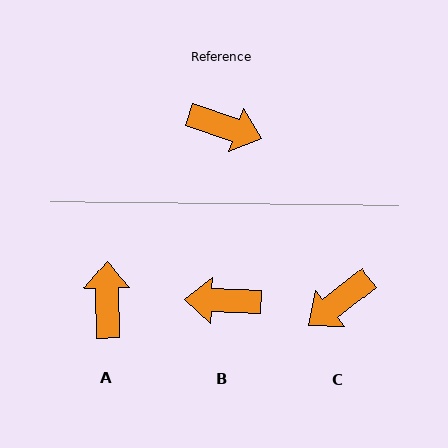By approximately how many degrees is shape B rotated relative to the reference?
Approximately 164 degrees clockwise.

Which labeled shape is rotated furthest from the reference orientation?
B, about 164 degrees away.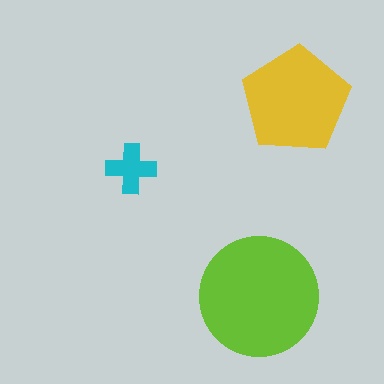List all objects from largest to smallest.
The lime circle, the yellow pentagon, the cyan cross.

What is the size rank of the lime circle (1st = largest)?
1st.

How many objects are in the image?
There are 3 objects in the image.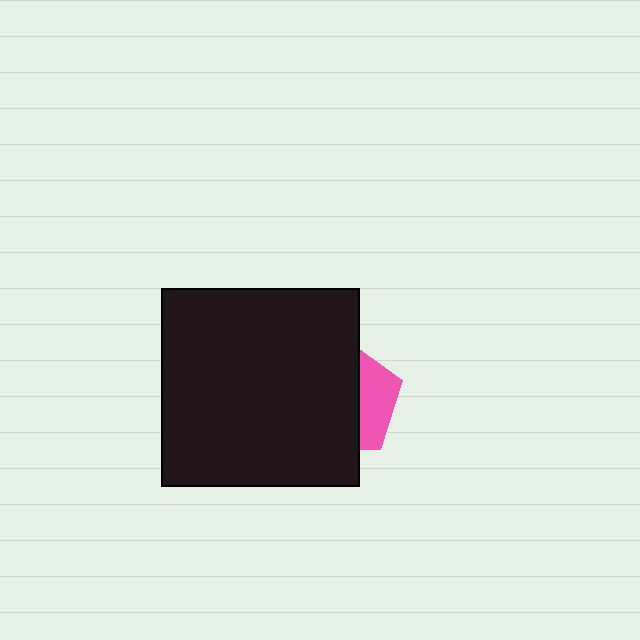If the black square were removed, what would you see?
You would see the complete pink pentagon.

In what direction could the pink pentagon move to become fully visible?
The pink pentagon could move right. That would shift it out from behind the black square entirely.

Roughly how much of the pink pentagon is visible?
A small part of it is visible (roughly 33%).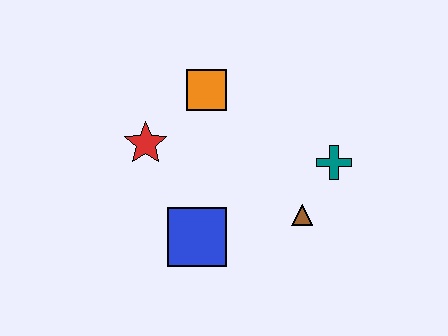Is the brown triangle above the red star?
No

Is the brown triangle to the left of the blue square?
No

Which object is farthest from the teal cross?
The red star is farthest from the teal cross.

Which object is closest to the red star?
The orange square is closest to the red star.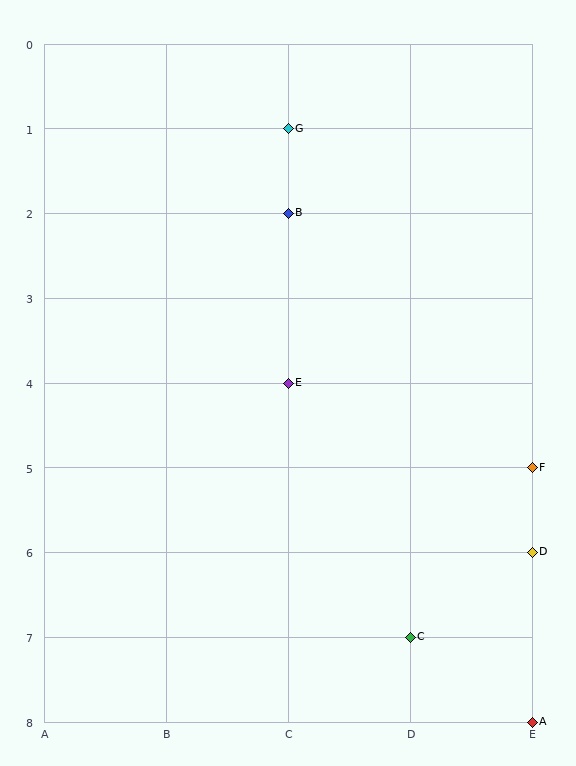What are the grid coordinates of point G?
Point G is at grid coordinates (C, 1).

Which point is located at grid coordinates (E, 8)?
Point A is at (E, 8).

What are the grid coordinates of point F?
Point F is at grid coordinates (E, 5).